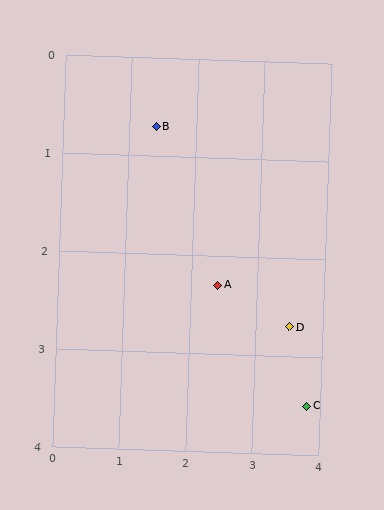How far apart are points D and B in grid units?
Points D and B are about 2.9 grid units apart.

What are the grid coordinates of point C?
Point C is at approximately (3.8, 3.5).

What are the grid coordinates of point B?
Point B is at approximately (1.4, 0.7).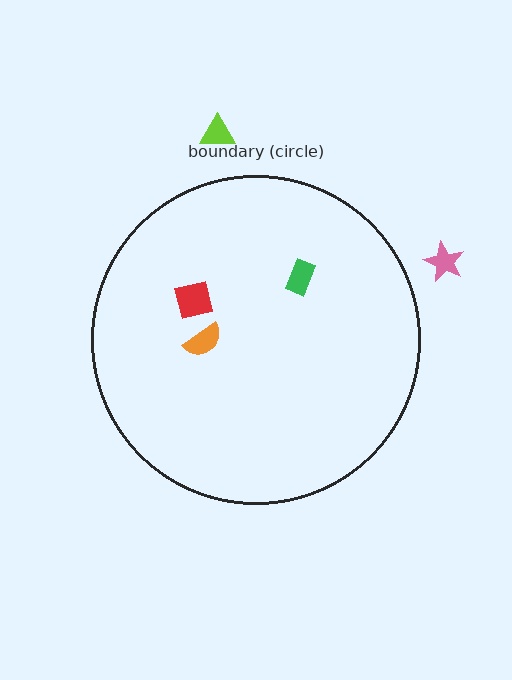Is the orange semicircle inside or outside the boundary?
Inside.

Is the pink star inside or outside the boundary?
Outside.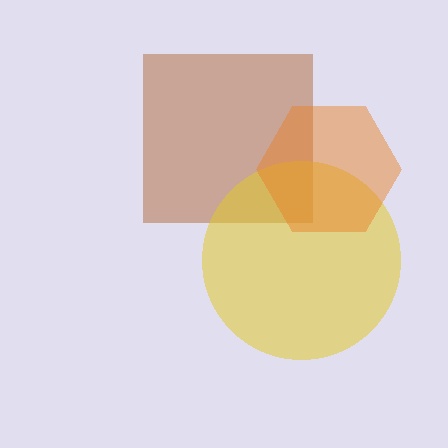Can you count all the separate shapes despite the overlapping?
Yes, there are 3 separate shapes.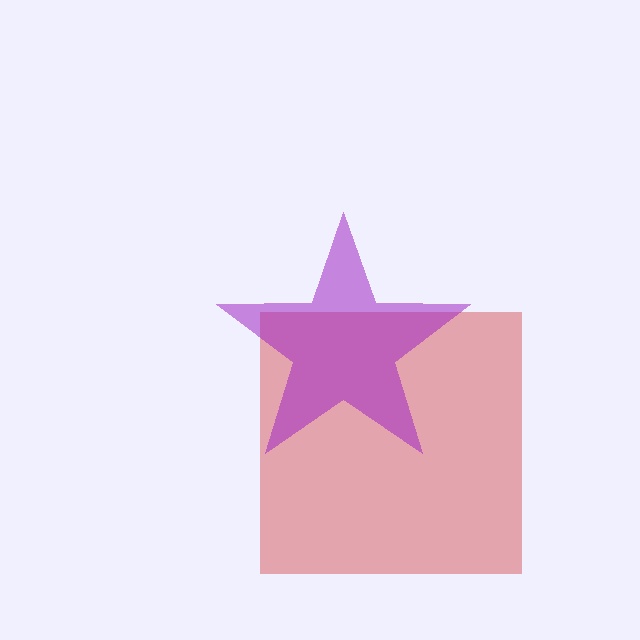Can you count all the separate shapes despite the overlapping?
Yes, there are 2 separate shapes.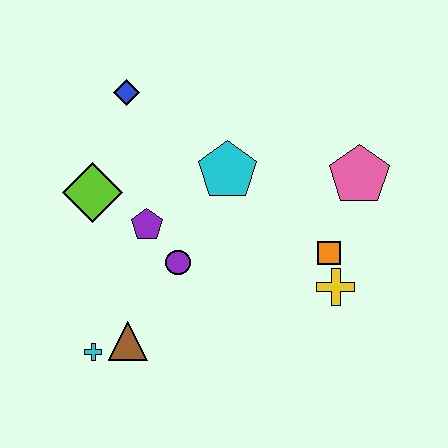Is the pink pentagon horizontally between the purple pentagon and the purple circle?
No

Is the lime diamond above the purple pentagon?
Yes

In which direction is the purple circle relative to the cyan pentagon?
The purple circle is below the cyan pentagon.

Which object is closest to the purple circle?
The purple pentagon is closest to the purple circle.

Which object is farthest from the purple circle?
The pink pentagon is farthest from the purple circle.